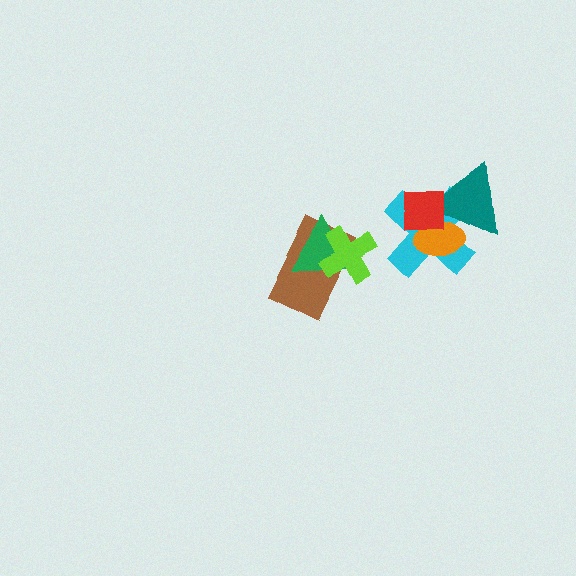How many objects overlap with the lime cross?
2 objects overlap with the lime cross.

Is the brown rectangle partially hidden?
Yes, it is partially covered by another shape.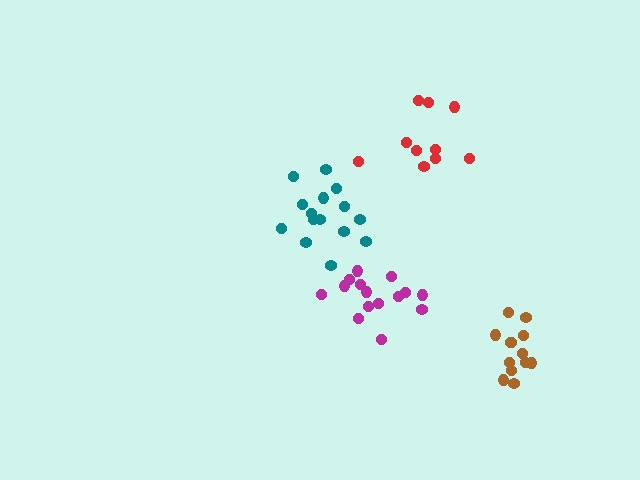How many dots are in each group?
Group 1: 15 dots, Group 2: 10 dots, Group 3: 13 dots, Group 4: 15 dots (53 total).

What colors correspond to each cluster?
The clusters are colored: magenta, red, brown, teal.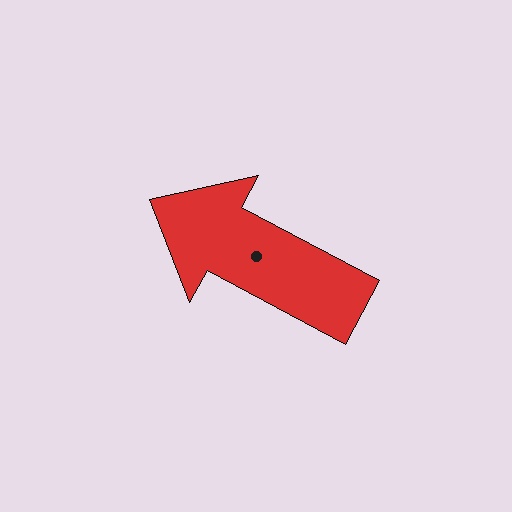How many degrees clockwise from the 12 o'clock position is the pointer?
Approximately 298 degrees.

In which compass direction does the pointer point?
Northwest.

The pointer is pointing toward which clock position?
Roughly 10 o'clock.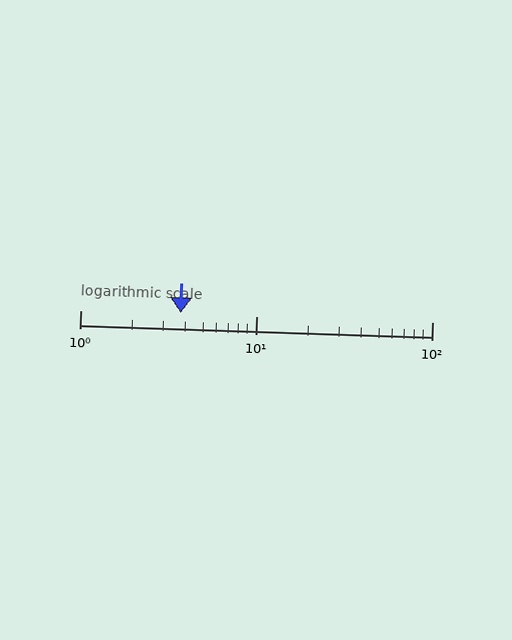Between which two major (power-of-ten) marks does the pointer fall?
The pointer is between 1 and 10.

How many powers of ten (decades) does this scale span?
The scale spans 2 decades, from 1 to 100.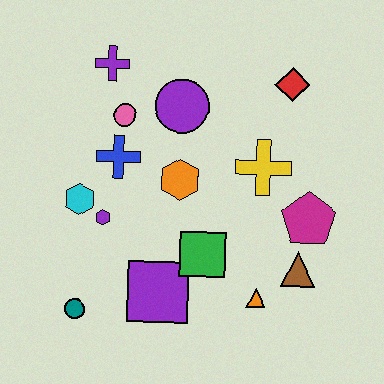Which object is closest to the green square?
The purple square is closest to the green square.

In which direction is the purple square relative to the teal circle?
The purple square is to the right of the teal circle.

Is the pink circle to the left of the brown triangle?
Yes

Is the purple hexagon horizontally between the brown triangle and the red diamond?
No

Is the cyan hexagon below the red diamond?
Yes